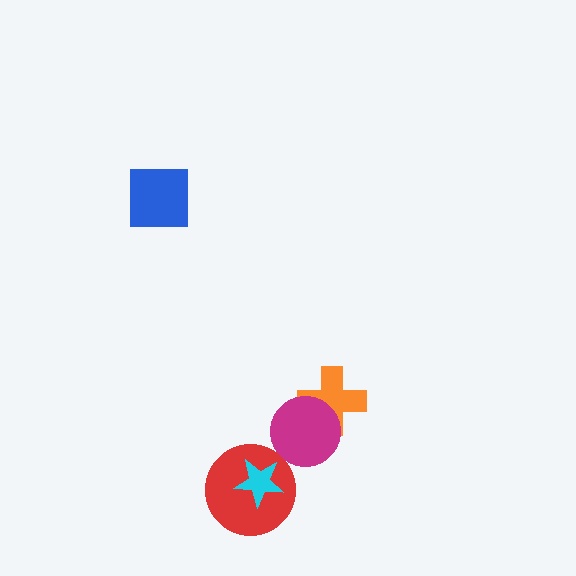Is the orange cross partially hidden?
Yes, it is partially covered by another shape.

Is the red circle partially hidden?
Yes, it is partially covered by another shape.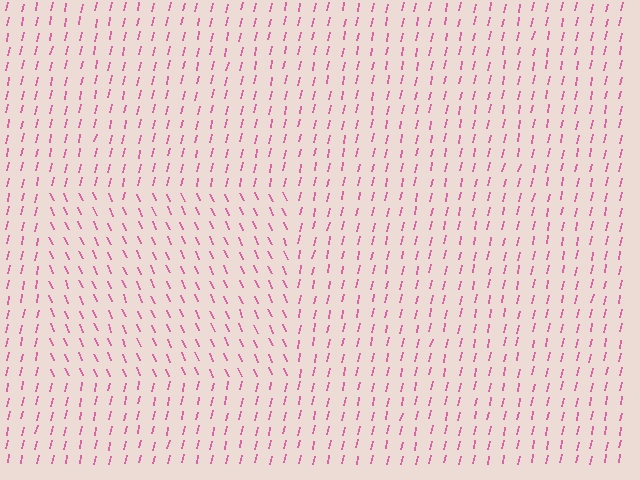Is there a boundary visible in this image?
Yes, there is a texture boundary formed by a change in line orientation.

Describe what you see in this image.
The image is filled with small pink line segments. A rectangle region in the image has lines oriented differently from the surrounding lines, creating a visible texture boundary.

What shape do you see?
I see a rectangle.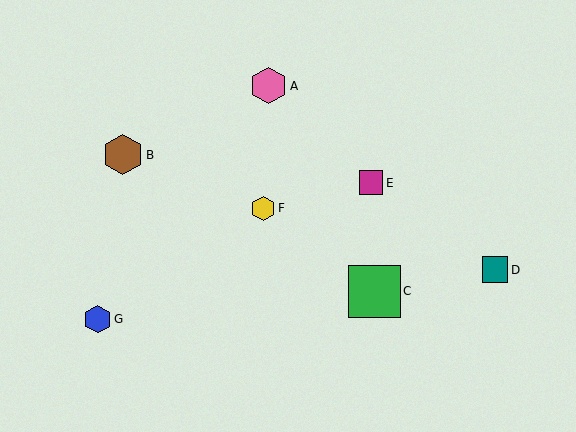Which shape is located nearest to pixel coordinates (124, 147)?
The brown hexagon (labeled B) at (123, 155) is nearest to that location.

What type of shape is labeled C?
Shape C is a green square.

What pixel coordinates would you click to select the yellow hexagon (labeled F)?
Click at (263, 208) to select the yellow hexagon F.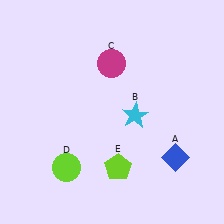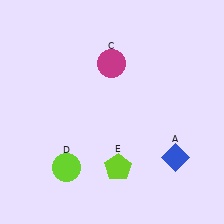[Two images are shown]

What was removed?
The cyan star (B) was removed in Image 2.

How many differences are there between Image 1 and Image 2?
There is 1 difference between the two images.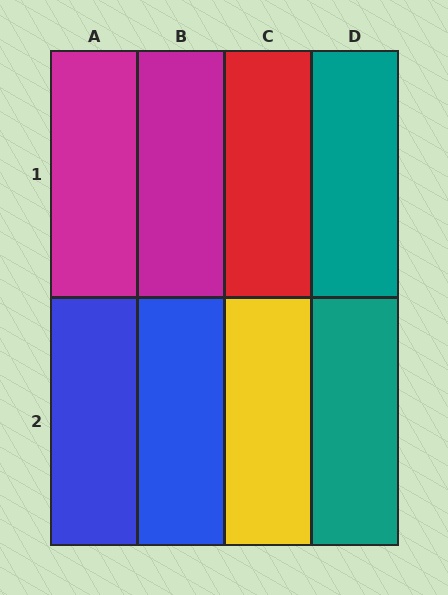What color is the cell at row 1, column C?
Red.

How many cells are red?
1 cell is red.